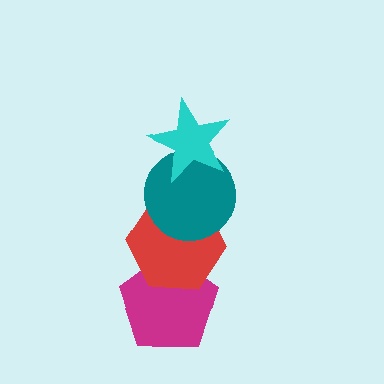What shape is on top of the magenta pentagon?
The red hexagon is on top of the magenta pentagon.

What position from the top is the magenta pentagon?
The magenta pentagon is 4th from the top.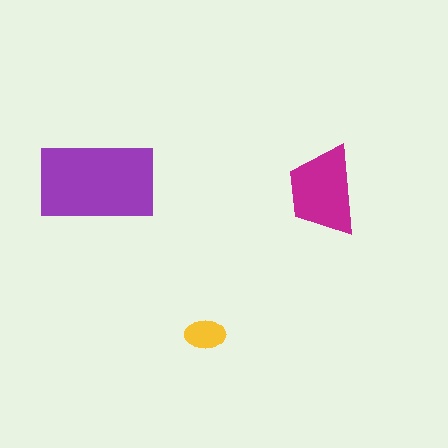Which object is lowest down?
The yellow ellipse is bottommost.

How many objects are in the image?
There are 3 objects in the image.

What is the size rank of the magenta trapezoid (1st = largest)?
2nd.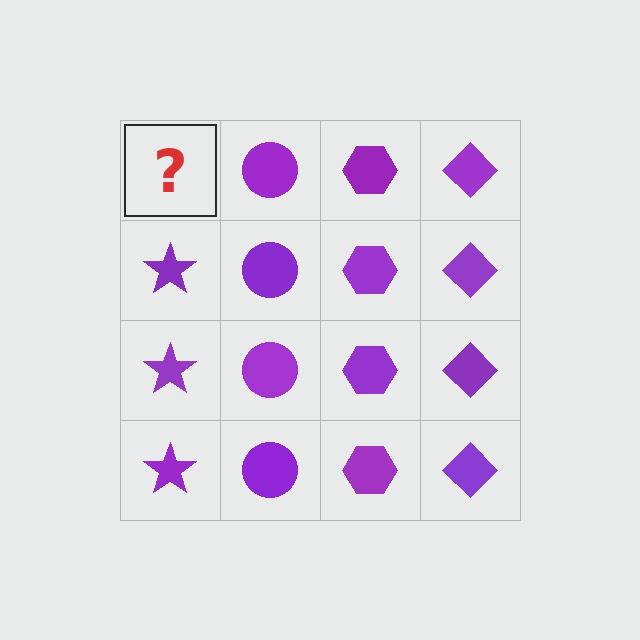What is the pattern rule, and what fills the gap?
The rule is that each column has a consistent shape. The gap should be filled with a purple star.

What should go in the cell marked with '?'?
The missing cell should contain a purple star.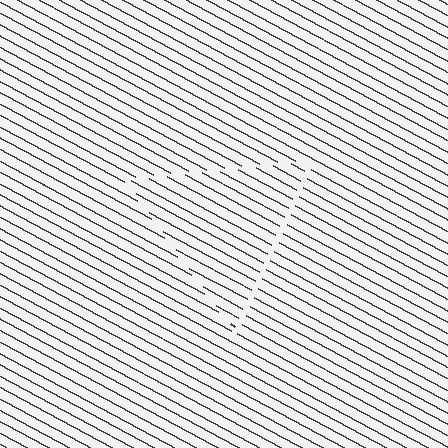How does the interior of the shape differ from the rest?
The interior of the shape contains the same grating, shifted by half a period — the contour is defined by the phase discontinuity where line-ends from the inner and outer gratings abut.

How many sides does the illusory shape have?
3 sides — the line-ends trace a triangle.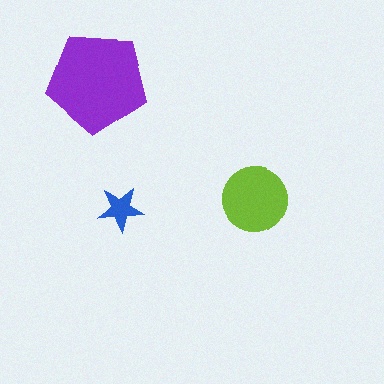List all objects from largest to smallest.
The purple pentagon, the lime circle, the blue star.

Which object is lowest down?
The blue star is bottommost.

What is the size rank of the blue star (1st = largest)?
3rd.